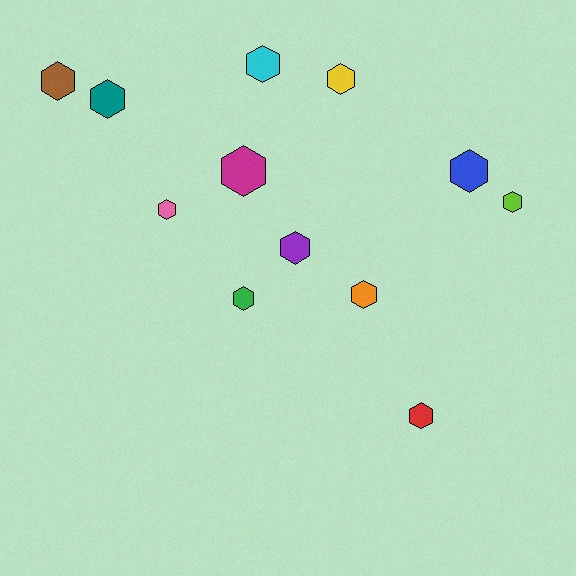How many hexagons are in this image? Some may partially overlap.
There are 12 hexagons.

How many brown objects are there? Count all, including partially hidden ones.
There is 1 brown object.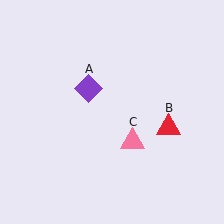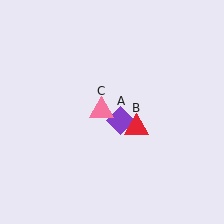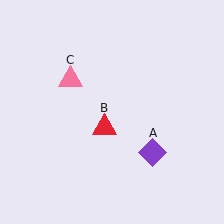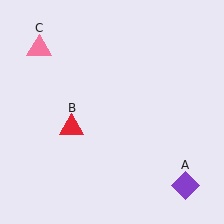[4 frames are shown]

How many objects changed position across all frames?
3 objects changed position: purple diamond (object A), red triangle (object B), pink triangle (object C).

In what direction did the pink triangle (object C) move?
The pink triangle (object C) moved up and to the left.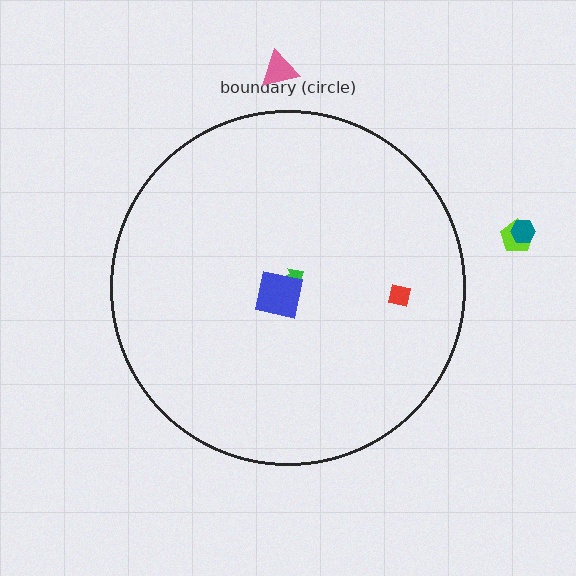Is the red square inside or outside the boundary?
Inside.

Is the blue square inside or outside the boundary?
Inside.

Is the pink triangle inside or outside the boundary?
Outside.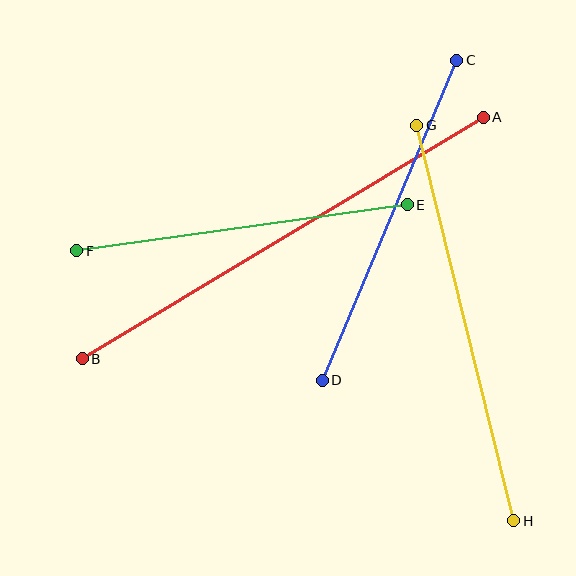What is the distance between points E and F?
The distance is approximately 333 pixels.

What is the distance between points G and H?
The distance is approximately 407 pixels.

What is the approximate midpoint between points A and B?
The midpoint is at approximately (283, 238) pixels.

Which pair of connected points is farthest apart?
Points A and B are farthest apart.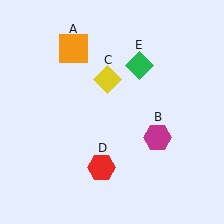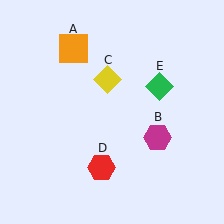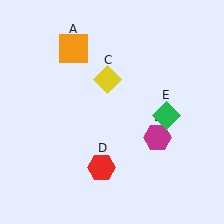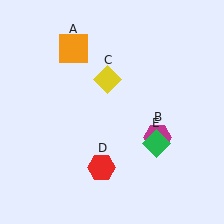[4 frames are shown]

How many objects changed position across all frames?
1 object changed position: green diamond (object E).